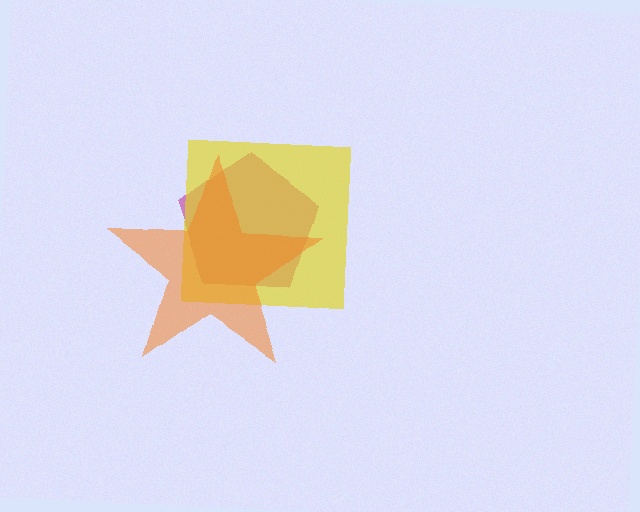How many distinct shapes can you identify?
There are 3 distinct shapes: a magenta pentagon, a yellow square, an orange star.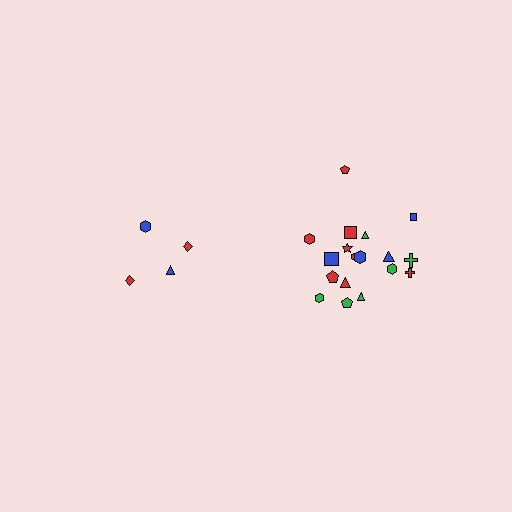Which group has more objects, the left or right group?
The right group.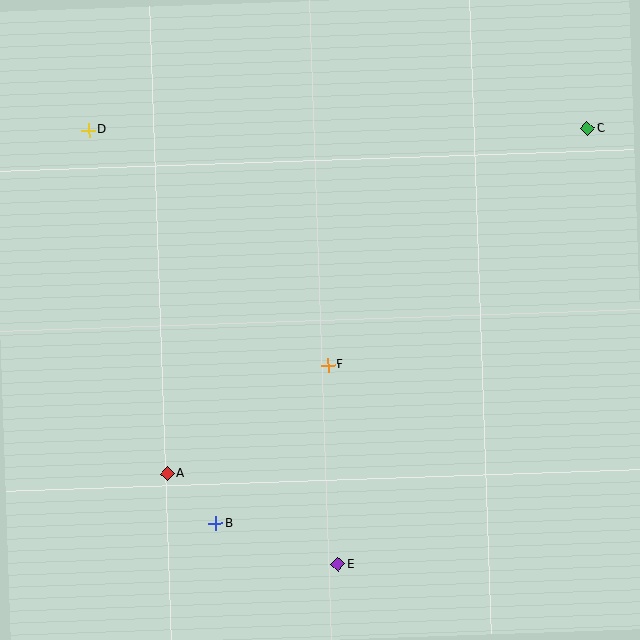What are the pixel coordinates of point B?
Point B is at (216, 523).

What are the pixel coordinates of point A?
Point A is at (167, 474).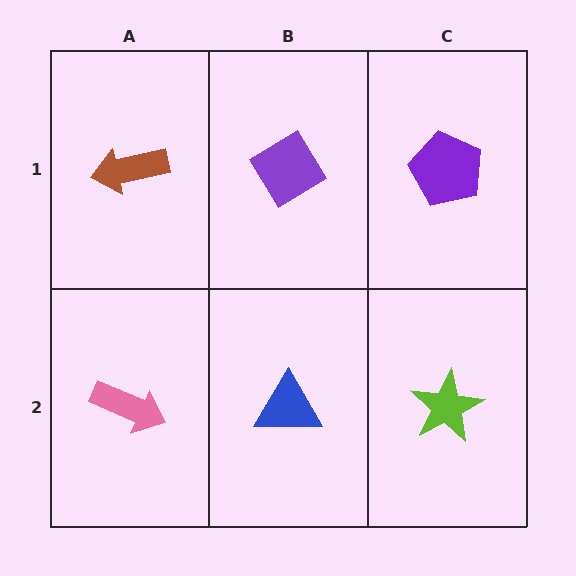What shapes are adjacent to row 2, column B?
A purple diamond (row 1, column B), a pink arrow (row 2, column A), a lime star (row 2, column C).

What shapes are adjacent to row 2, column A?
A brown arrow (row 1, column A), a blue triangle (row 2, column B).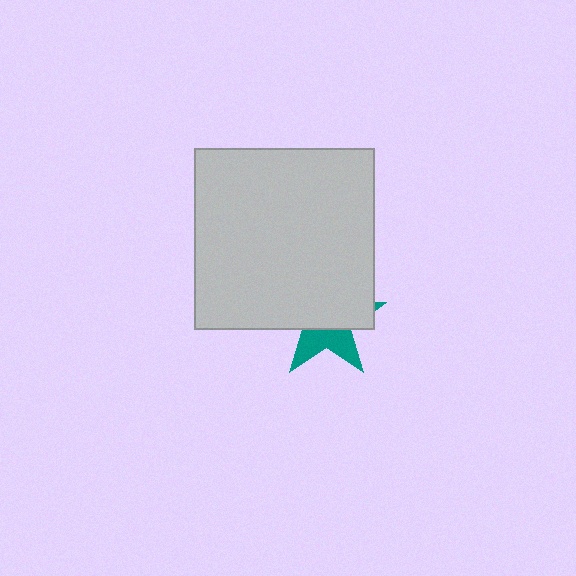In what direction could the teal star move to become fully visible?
The teal star could move down. That would shift it out from behind the light gray square entirely.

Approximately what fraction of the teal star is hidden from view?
Roughly 62% of the teal star is hidden behind the light gray square.